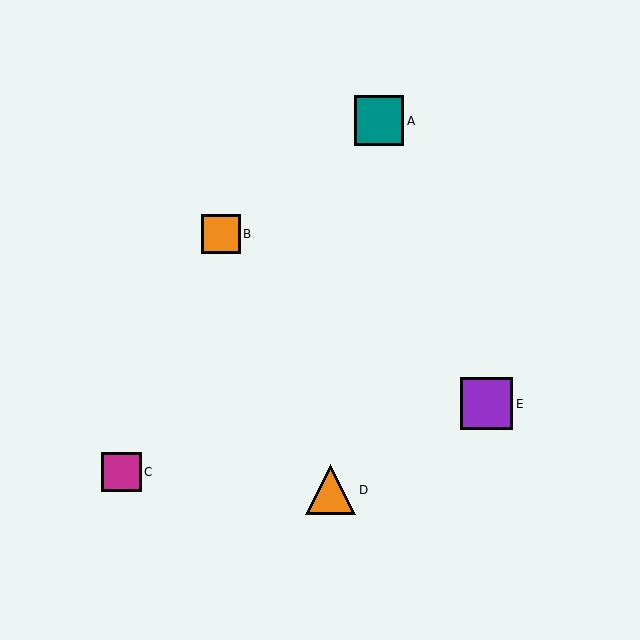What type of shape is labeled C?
Shape C is a magenta square.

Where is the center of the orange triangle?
The center of the orange triangle is at (331, 490).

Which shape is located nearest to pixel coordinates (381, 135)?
The teal square (labeled A) at (379, 121) is nearest to that location.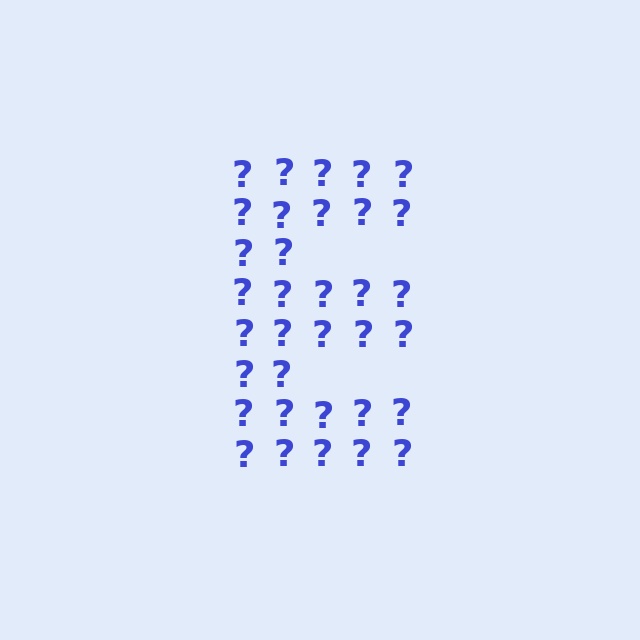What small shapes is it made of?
It is made of small question marks.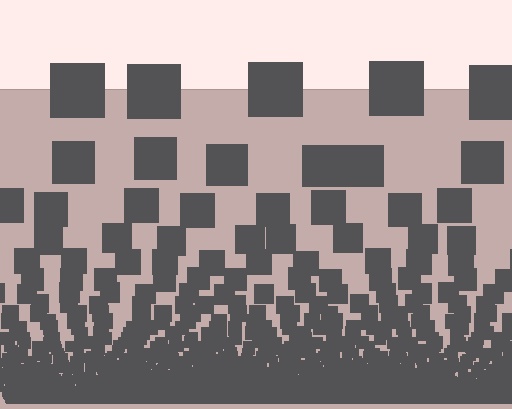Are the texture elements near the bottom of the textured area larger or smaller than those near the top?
Smaller. The gradient is inverted — elements near the bottom are smaller and denser.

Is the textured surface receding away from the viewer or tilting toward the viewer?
The surface appears to tilt toward the viewer. Texture elements get larger and sparser toward the top.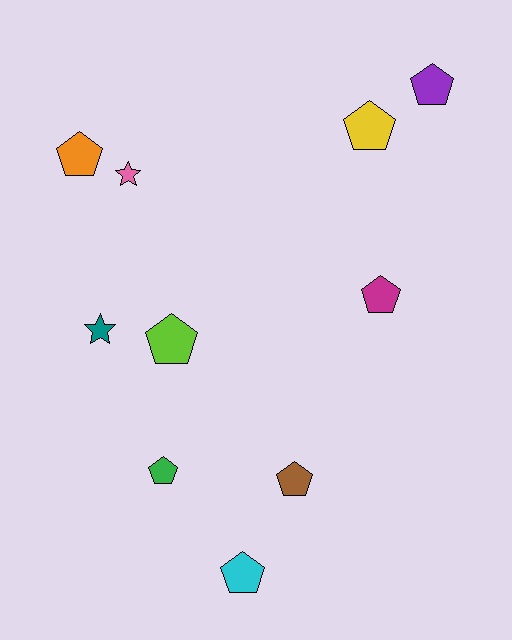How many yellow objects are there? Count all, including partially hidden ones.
There is 1 yellow object.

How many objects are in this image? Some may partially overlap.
There are 10 objects.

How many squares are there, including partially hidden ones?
There are no squares.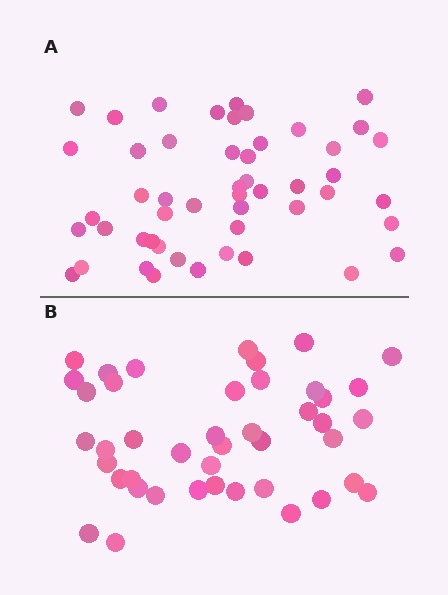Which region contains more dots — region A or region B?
Region A (the top region) has more dots.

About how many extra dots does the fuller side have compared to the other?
Region A has roughly 8 or so more dots than region B.